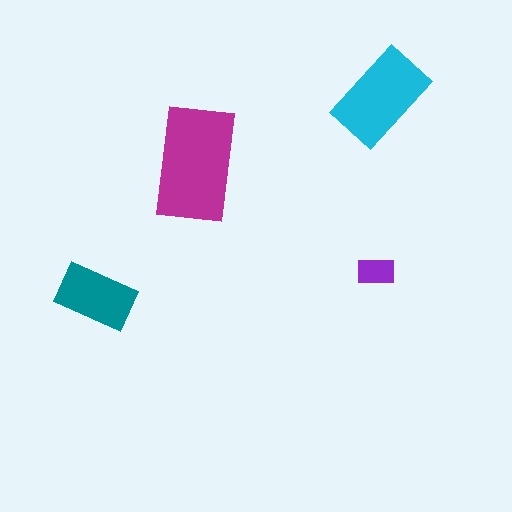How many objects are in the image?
There are 4 objects in the image.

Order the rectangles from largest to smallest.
the magenta one, the cyan one, the teal one, the purple one.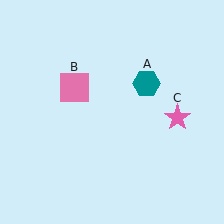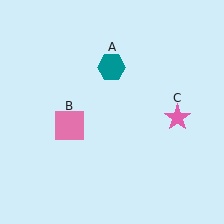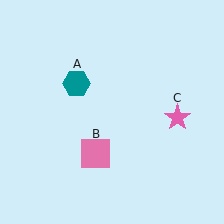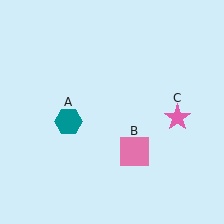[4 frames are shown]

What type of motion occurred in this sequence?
The teal hexagon (object A), pink square (object B) rotated counterclockwise around the center of the scene.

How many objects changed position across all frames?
2 objects changed position: teal hexagon (object A), pink square (object B).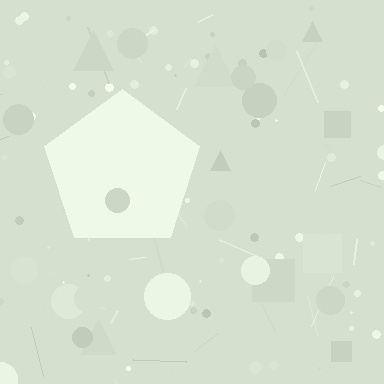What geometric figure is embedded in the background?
A pentagon is embedded in the background.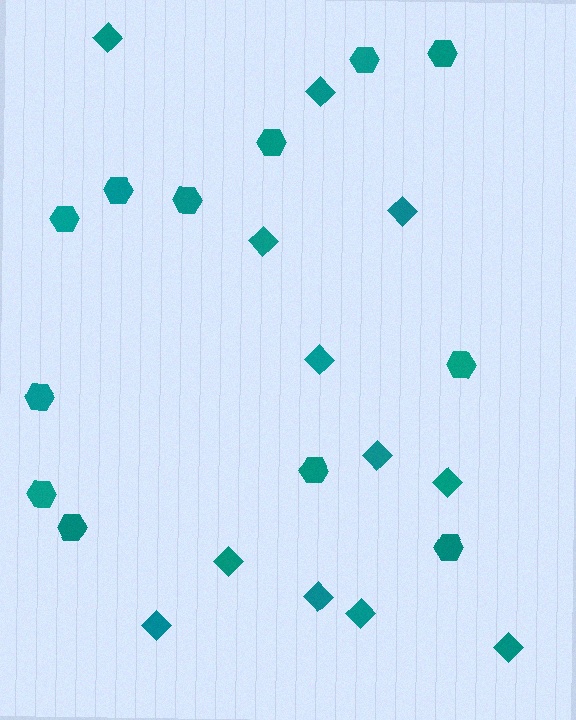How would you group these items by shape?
There are 2 groups: one group of hexagons (12) and one group of diamonds (12).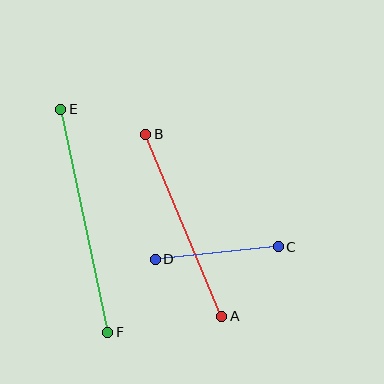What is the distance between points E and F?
The distance is approximately 228 pixels.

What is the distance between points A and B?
The distance is approximately 197 pixels.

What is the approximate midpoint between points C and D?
The midpoint is at approximately (217, 253) pixels.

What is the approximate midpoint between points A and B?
The midpoint is at approximately (184, 225) pixels.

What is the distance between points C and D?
The distance is approximately 124 pixels.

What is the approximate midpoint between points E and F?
The midpoint is at approximately (84, 221) pixels.